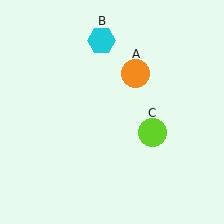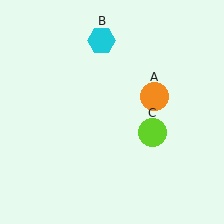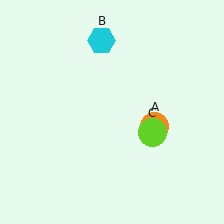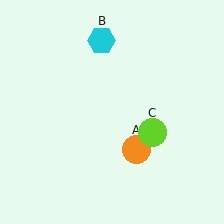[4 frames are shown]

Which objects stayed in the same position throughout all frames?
Cyan hexagon (object B) and lime circle (object C) remained stationary.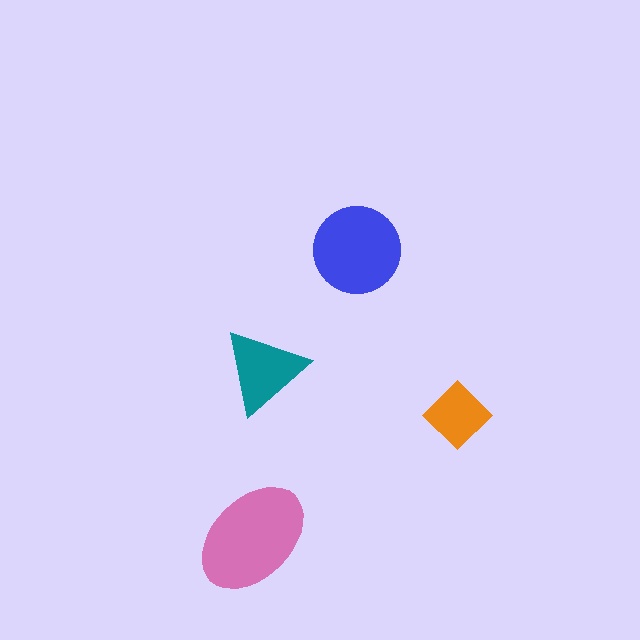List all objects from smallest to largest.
The orange diamond, the teal triangle, the blue circle, the pink ellipse.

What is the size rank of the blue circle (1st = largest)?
2nd.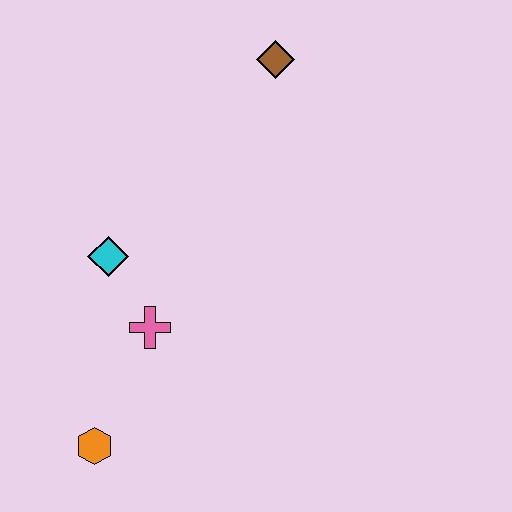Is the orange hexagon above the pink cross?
No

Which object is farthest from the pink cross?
The brown diamond is farthest from the pink cross.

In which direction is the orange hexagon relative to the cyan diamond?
The orange hexagon is below the cyan diamond.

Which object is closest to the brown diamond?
The cyan diamond is closest to the brown diamond.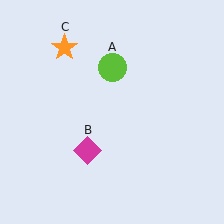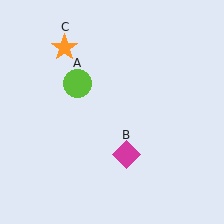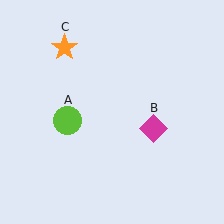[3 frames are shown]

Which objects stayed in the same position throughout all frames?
Orange star (object C) remained stationary.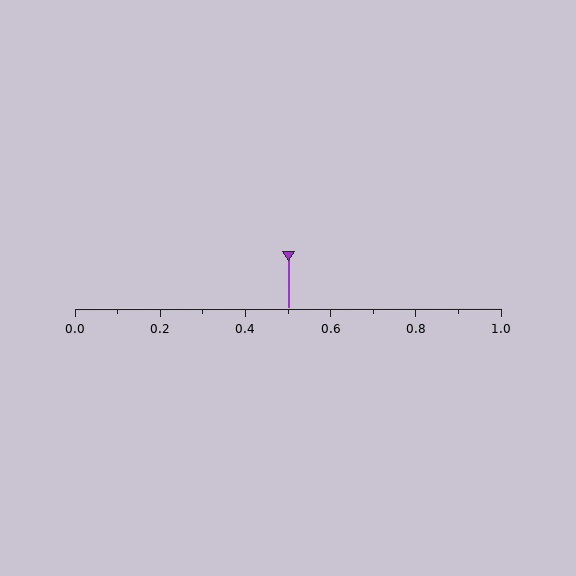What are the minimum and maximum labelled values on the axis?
The axis runs from 0.0 to 1.0.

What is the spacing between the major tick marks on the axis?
The major ticks are spaced 0.2 apart.